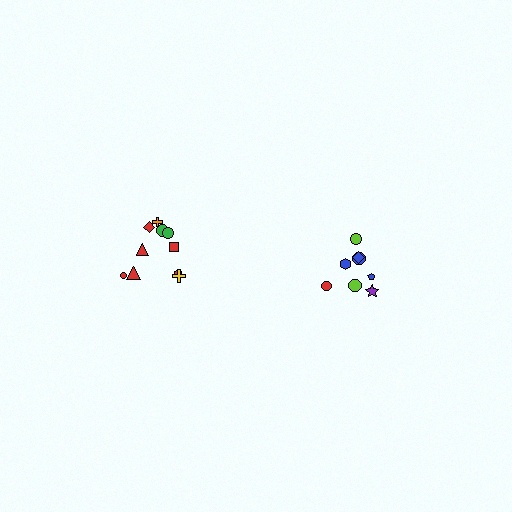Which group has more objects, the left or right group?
The left group.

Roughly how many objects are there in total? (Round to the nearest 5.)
Roughly 20 objects in total.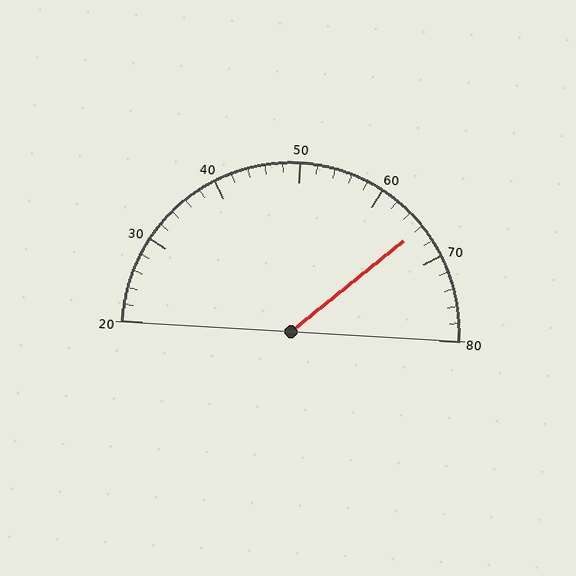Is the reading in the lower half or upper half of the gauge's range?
The reading is in the upper half of the range (20 to 80).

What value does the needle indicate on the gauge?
The needle indicates approximately 66.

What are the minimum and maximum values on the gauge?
The gauge ranges from 20 to 80.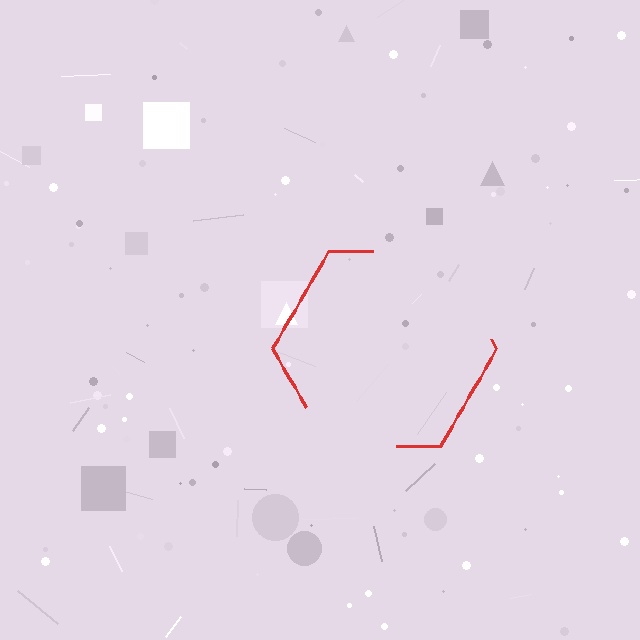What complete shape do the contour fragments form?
The contour fragments form a hexagon.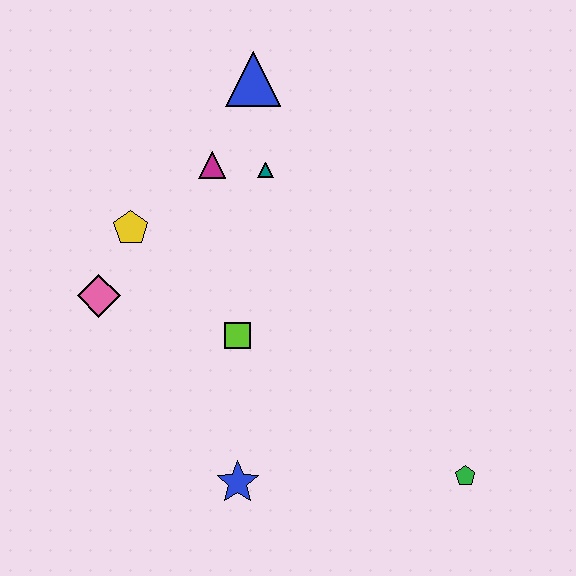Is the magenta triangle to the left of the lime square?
Yes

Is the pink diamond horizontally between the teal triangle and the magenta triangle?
No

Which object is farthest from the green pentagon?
The blue triangle is farthest from the green pentagon.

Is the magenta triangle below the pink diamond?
No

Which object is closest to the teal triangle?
The magenta triangle is closest to the teal triangle.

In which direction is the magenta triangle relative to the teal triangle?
The magenta triangle is to the left of the teal triangle.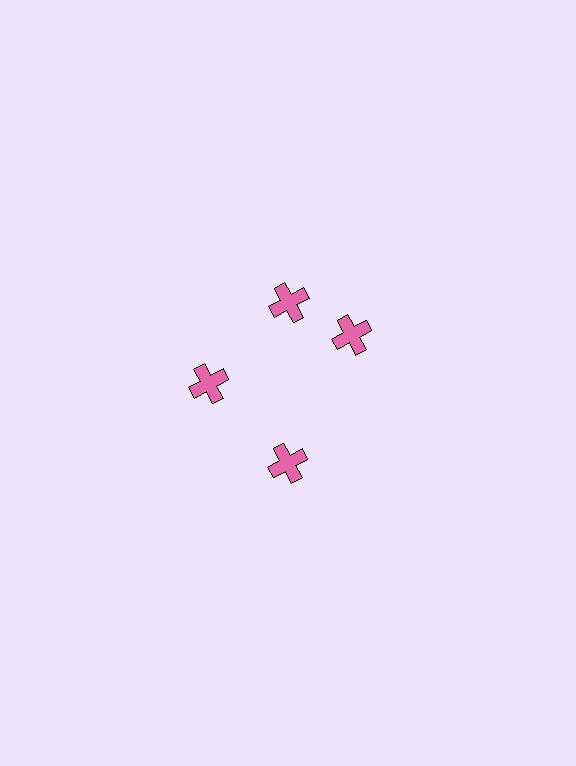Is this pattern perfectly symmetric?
No. The 4 pink crosses are arranged in a ring, but one element near the 3 o'clock position is rotated out of alignment along the ring, breaking the 4-fold rotational symmetry.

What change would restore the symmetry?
The symmetry would be restored by rotating it back into even spacing with its neighbors so that all 4 crosses sit at equal angles and equal distance from the center.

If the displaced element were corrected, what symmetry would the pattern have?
It would have 4-fold rotational symmetry — the pattern would map onto itself every 90 degrees.